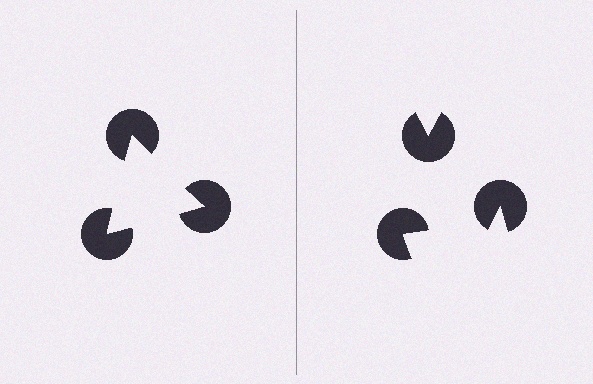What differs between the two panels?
The pac-man discs are positioned identically on both sides; only the wedge orientations differ. On the left they align to a triangle; on the right they are misaligned.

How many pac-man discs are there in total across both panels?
6 — 3 on each side.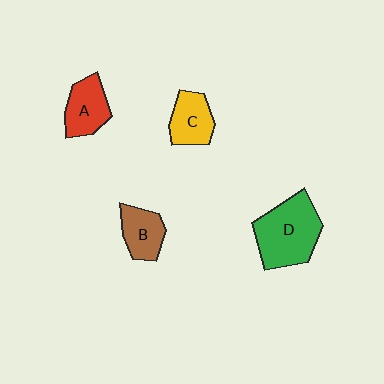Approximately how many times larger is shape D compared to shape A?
Approximately 1.7 times.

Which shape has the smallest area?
Shape B (brown).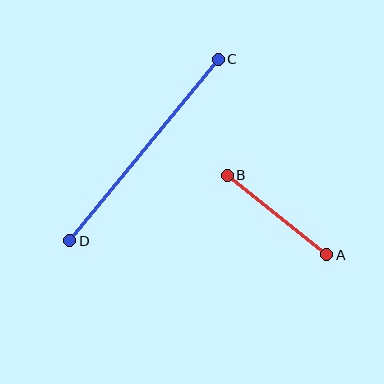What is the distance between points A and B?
The distance is approximately 128 pixels.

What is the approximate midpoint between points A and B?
The midpoint is at approximately (277, 215) pixels.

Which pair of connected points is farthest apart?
Points C and D are farthest apart.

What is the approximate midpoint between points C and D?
The midpoint is at approximately (144, 150) pixels.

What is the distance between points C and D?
The distance is approximately 235 pixels.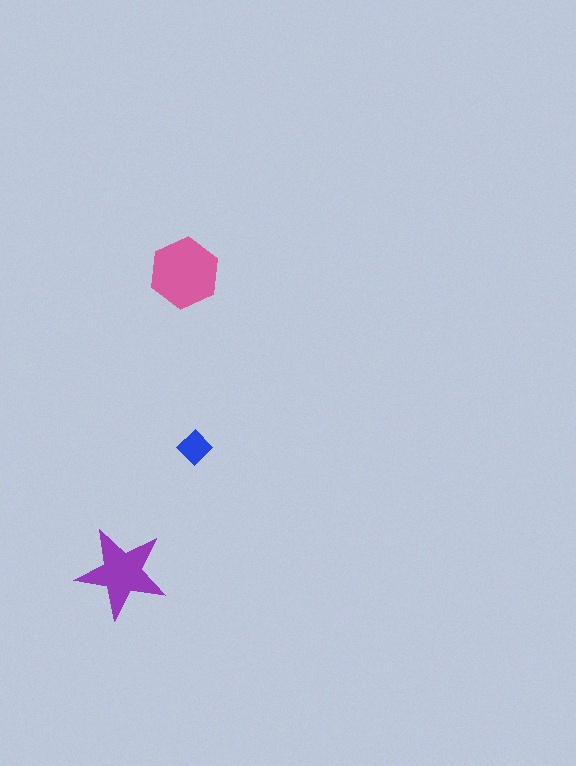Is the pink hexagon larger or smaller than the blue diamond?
Larger.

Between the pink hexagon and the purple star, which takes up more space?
The pink hexagon.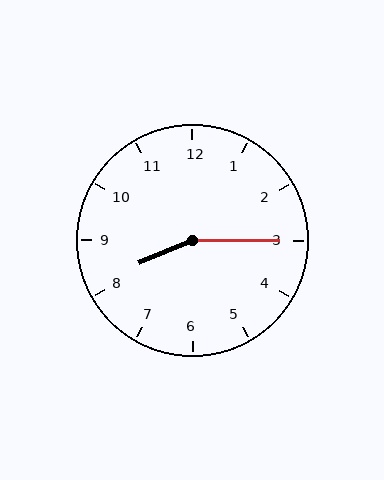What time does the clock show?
8:15.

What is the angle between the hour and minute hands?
Approximately 158 degrees.